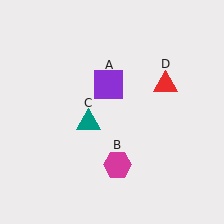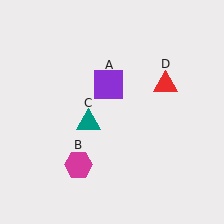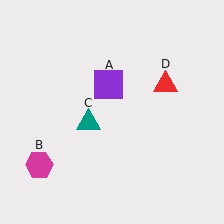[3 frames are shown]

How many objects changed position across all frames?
1 object changed position: magenta hexagon (object B).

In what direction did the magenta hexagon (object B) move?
The magenta hexagon (object B) moved left.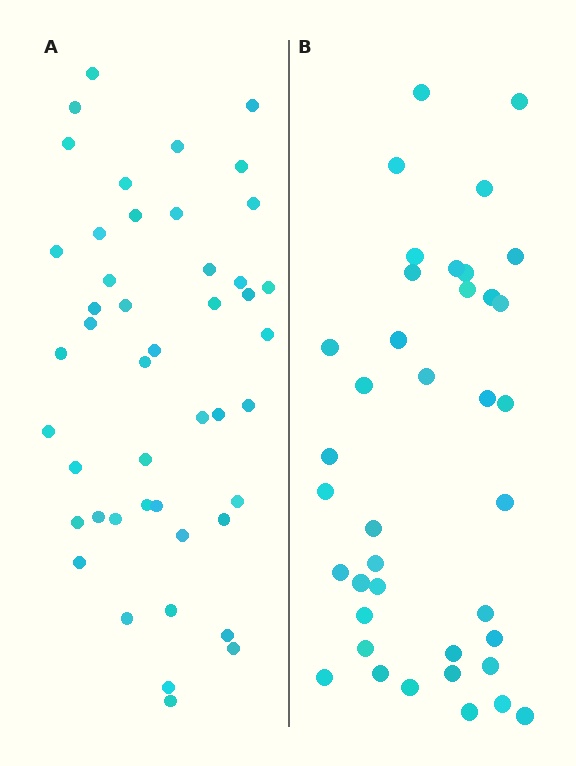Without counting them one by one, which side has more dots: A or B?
Region A (the left region) has more dots.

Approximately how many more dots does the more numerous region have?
Region A has roughly 8 or so more dots than region B.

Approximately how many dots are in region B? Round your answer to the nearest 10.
About 40 dots. (The exact count is 39, which rounds to 40.)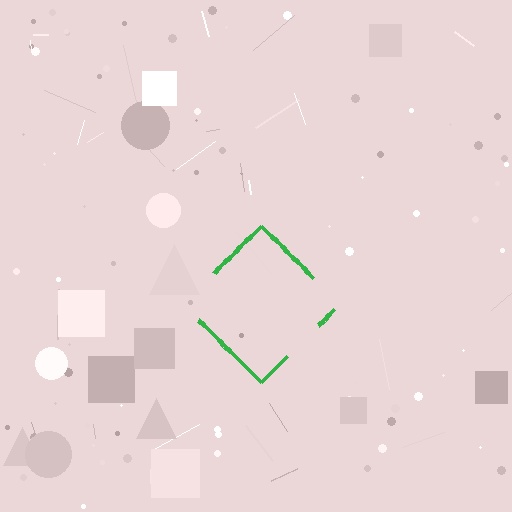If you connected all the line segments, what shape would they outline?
They would outline a diamond.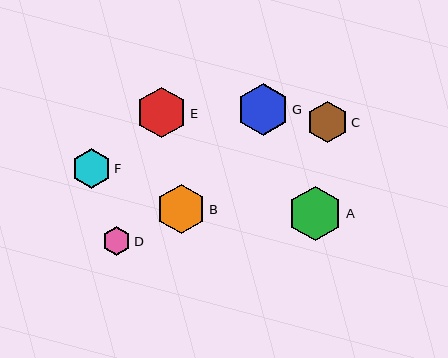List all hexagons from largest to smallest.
From largest to smallest: A, G, E, B, C, F, D.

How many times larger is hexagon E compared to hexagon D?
Hexagon E is approximately 1.8 times the size of hexagon D.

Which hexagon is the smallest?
Hexagon D is the smallest with a size of approximately 29 pixels.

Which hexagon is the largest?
Hexagon A is the largest with a size of approximately 54 pixels.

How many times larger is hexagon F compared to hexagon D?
Hexagon F is approximately 1.4 times the size of hexagon D.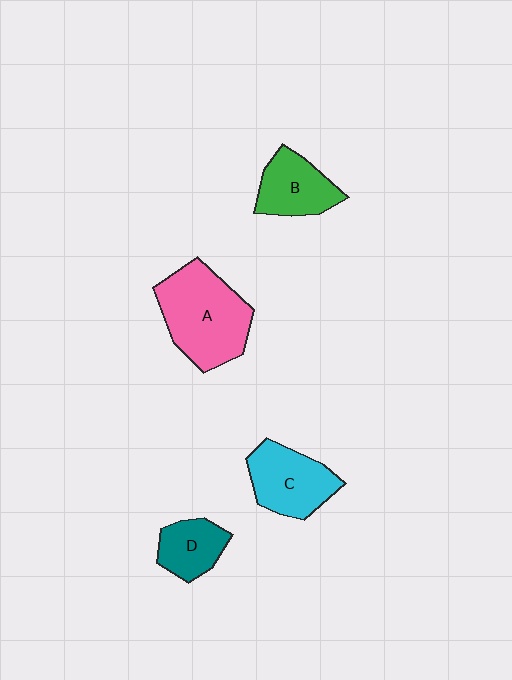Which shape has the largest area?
Shape A (pink).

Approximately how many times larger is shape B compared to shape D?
Approximately 1.2 times.